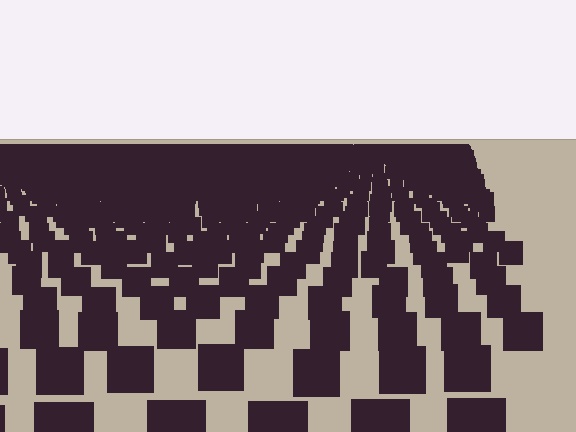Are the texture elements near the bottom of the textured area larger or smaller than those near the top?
Larger. Near the bottom, elements are closer to the viewer and appear at a bigger on-screen size.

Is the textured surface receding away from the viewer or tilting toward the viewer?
The surface is receding away from the viewer. Texture elements get smaller and denser toward the top.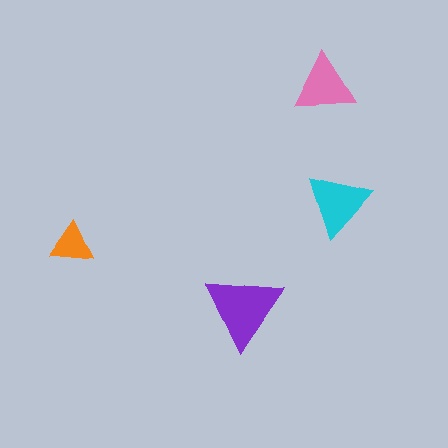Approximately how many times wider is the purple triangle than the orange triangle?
About 2 times wider.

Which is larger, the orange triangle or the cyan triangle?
The cyan one.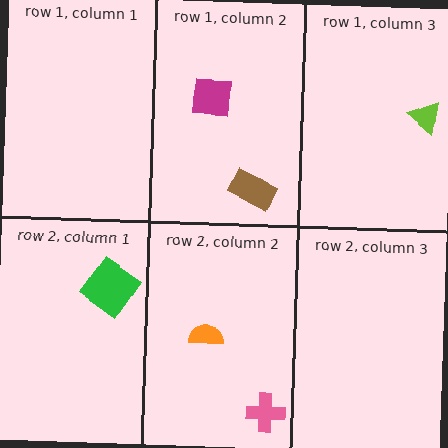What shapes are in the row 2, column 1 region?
The green diamond.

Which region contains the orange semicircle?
The row 2, column 2 region.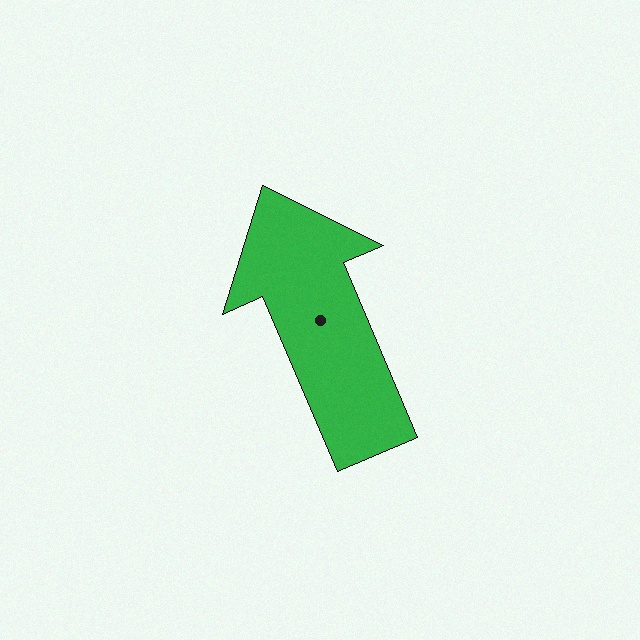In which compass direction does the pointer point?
Northwest.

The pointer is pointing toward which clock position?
Roughly 11 o'clock.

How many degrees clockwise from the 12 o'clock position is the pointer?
Approximately 337 degrees.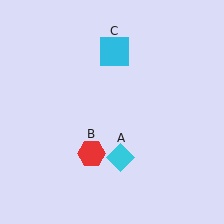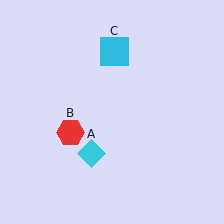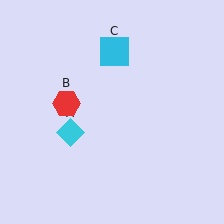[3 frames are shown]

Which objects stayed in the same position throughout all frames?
Cyan square (object C) remained stationary.